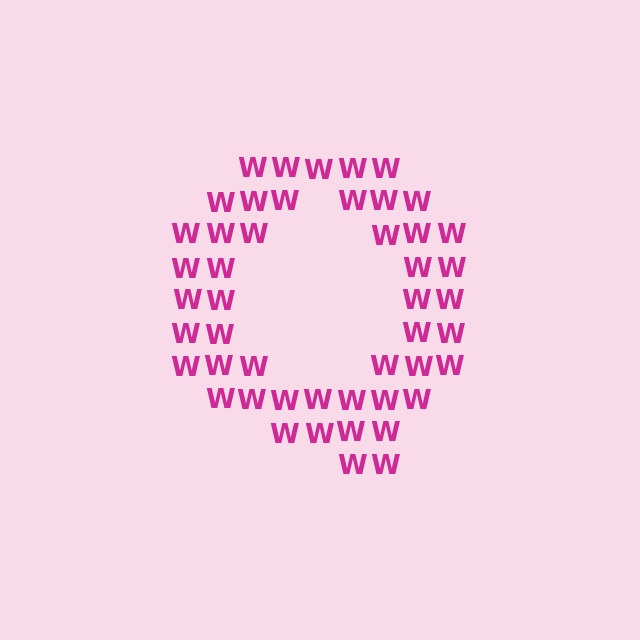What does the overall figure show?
The overall figure shows the letter Q.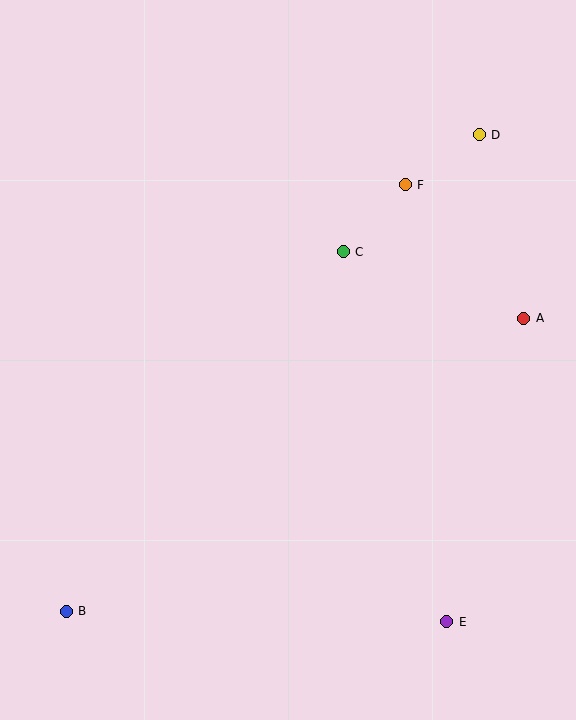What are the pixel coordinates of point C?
Point C is at (343, 252).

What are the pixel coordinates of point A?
Point A is at (524, 318).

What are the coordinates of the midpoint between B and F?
The midpoint between B and F is at (236, 398).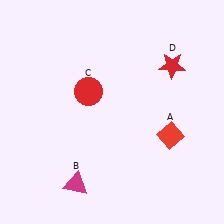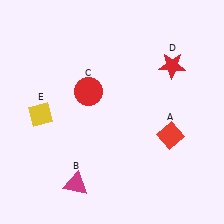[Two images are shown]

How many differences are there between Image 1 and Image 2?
There is 1 difference between the two images.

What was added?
A yellow diamond (E) was added in Image 2.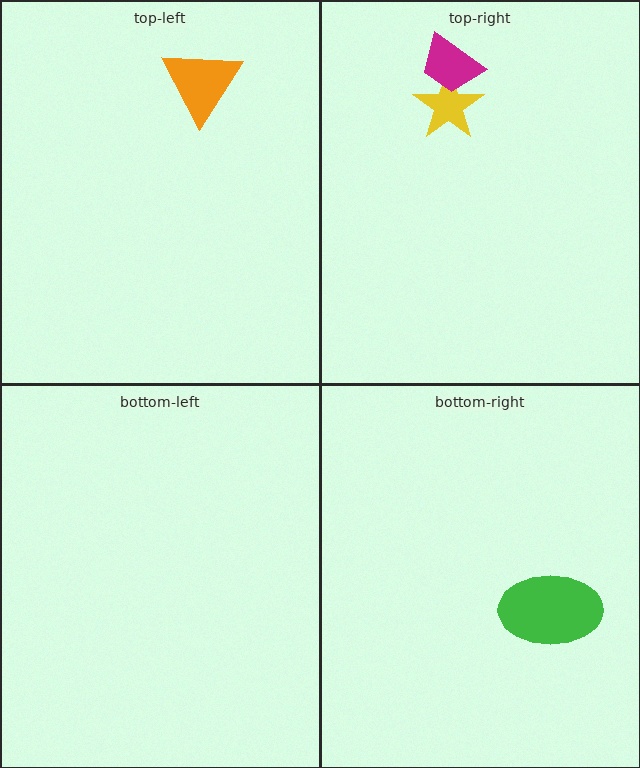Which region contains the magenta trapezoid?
The top-right region.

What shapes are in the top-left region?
The orange triangle.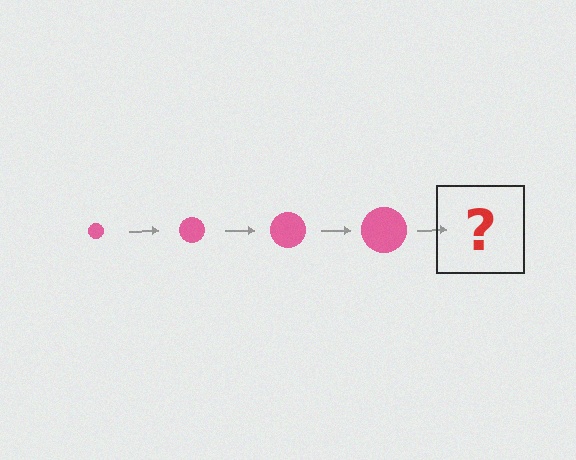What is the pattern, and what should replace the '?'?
The pattern is that the circle gets progressively larger each step. The '?' should be a pink circle, larger than the previous one.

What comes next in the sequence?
The next element should be a pink circle, larger than the previous one.